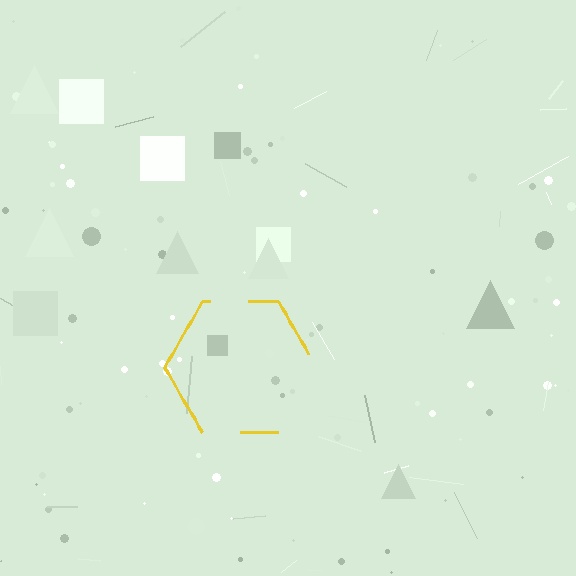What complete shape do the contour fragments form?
The contour fragments form a hexagon.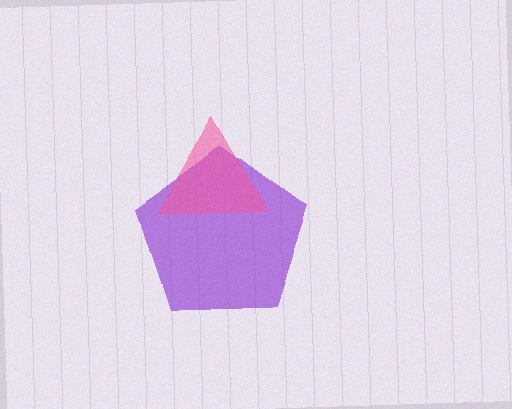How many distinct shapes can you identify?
There are 2 distinct shapes: a purple pentagon, a pink triangle.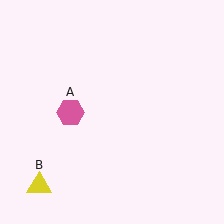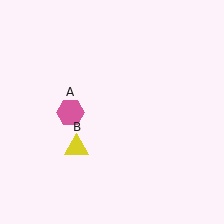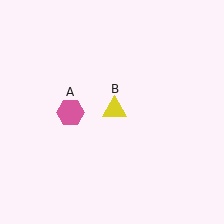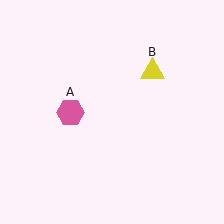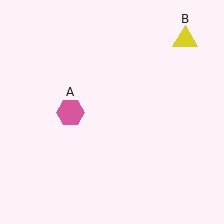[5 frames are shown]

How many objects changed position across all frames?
1 object changed position: yellow triangle (object B).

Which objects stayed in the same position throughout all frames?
Pink hexagon (object A) remained stationary.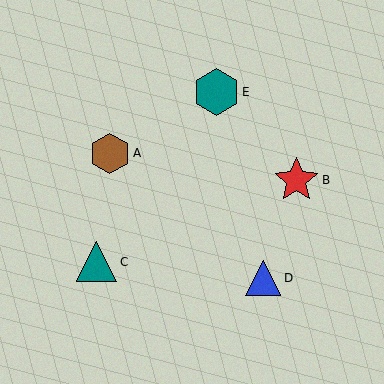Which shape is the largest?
The teal hexagon (labeled E) is the largest.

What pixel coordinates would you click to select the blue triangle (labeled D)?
Click at (263, 278) to select the blue triangle D.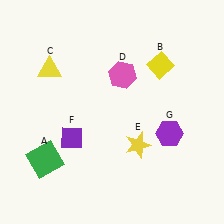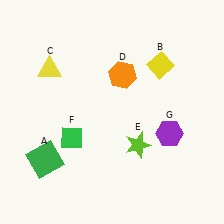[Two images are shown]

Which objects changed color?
D changed from pink to orange. E changed from yellow to lime. F changed from purple to green.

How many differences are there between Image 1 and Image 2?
There are 3 differences between the two images.